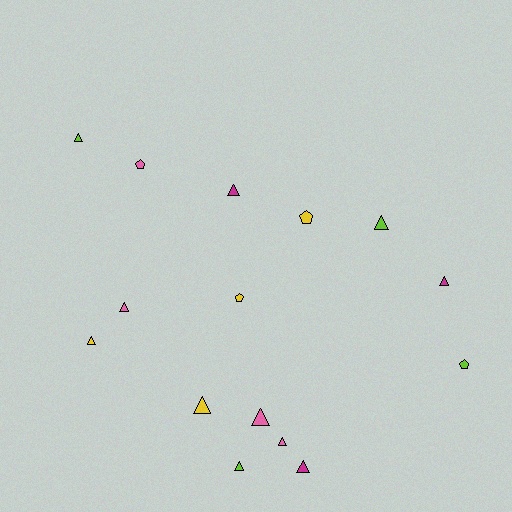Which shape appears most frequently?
Triangle, with 11 objects.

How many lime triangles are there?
There are 3 lime triangles.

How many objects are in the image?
There are 15 objects.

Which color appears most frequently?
Lime, with 4 objects.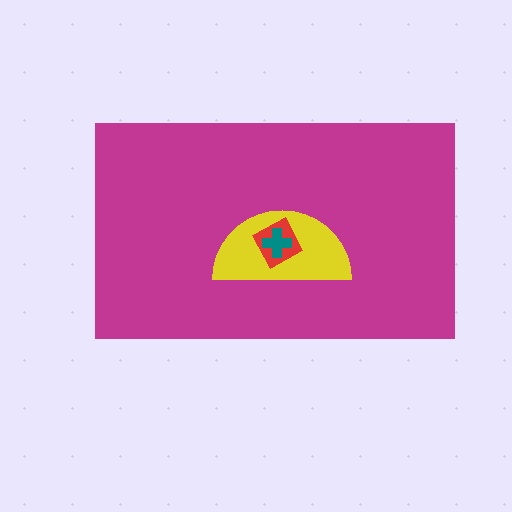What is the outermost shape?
The magenta rectangle.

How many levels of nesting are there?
4.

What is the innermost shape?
The teal cross.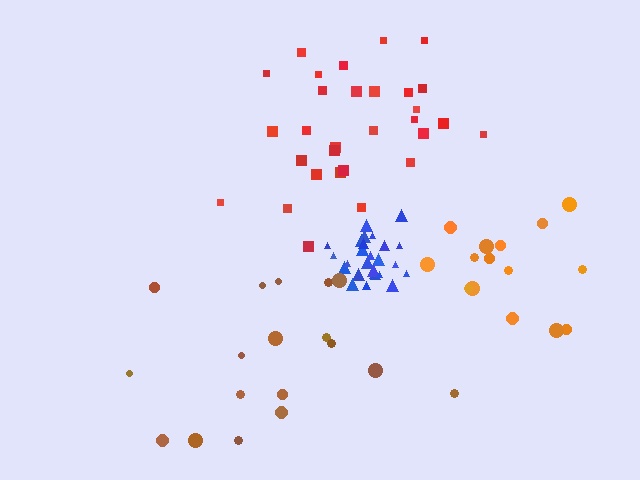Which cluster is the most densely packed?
Blue.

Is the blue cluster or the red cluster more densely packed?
Blue.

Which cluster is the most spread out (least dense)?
Brown.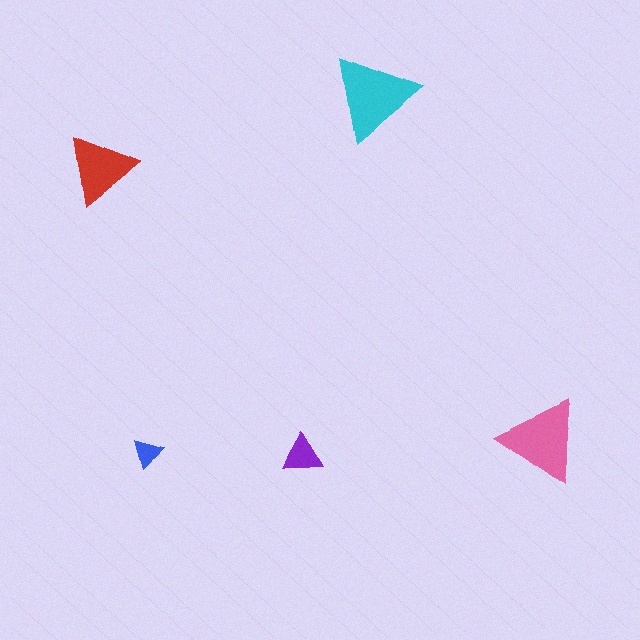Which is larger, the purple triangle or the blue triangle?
The purple one.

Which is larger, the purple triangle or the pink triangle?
The pink one.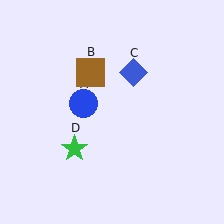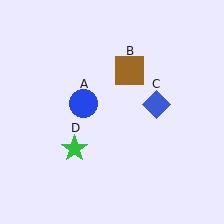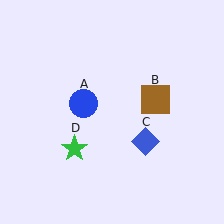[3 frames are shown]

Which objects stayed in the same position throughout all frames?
Blue circle (object A) and green star (object D) remained stationary.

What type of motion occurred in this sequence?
The brown square (object B), blue diamond (object C) rotated clockwise around the center of the scene.